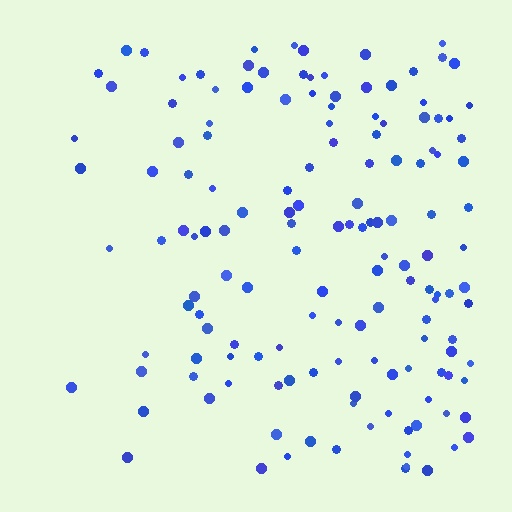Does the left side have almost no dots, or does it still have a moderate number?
Still a moderate number, just noticeably fewer than the right.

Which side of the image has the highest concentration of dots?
The right.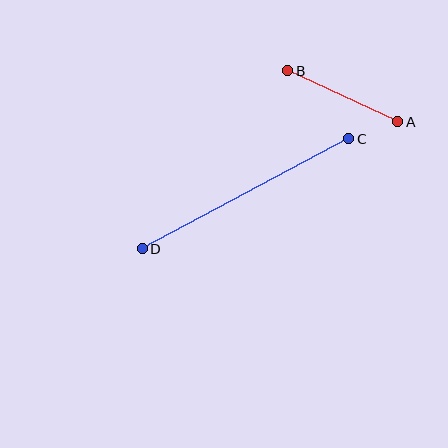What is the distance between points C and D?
The distance is approximately 234 pixels.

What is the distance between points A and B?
The distance is approximately 122 pixels.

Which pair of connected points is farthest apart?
Points C and D are farthest apart.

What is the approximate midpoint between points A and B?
The midpoint is at approximately (343, 96) pixels.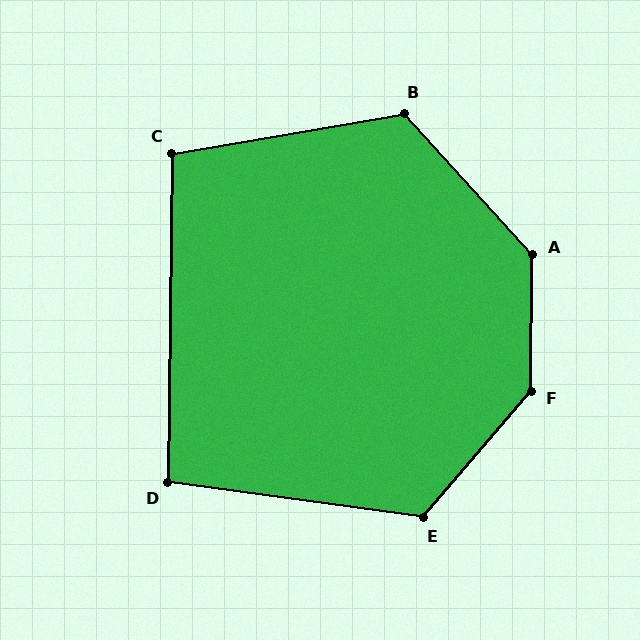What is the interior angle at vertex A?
Approximately 137 degrees (obtuse).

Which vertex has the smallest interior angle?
D, at approximately 97 degrees.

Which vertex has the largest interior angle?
F, at approximately 140 degrees.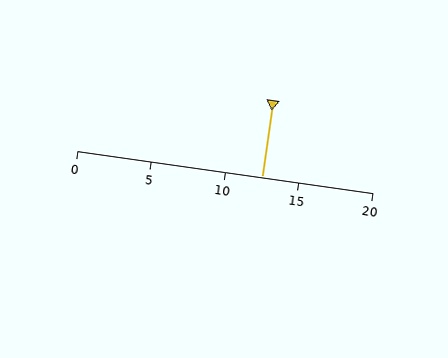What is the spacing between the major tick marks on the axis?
The major ticks are spaced 5 apart.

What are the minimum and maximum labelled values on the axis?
The axis runs from 0 to 20.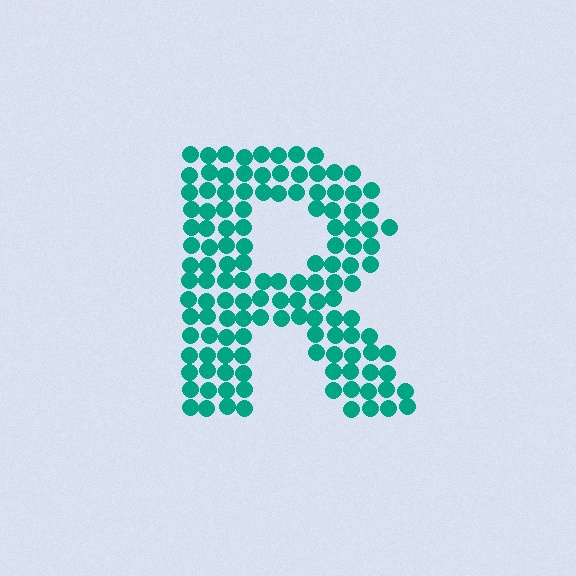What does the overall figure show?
The overall figure shows the letter R.